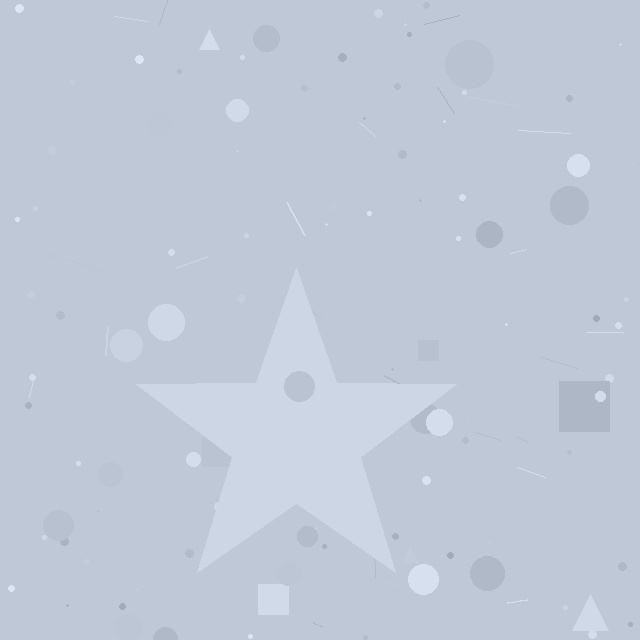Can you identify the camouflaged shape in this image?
The camouflaged shape is a star.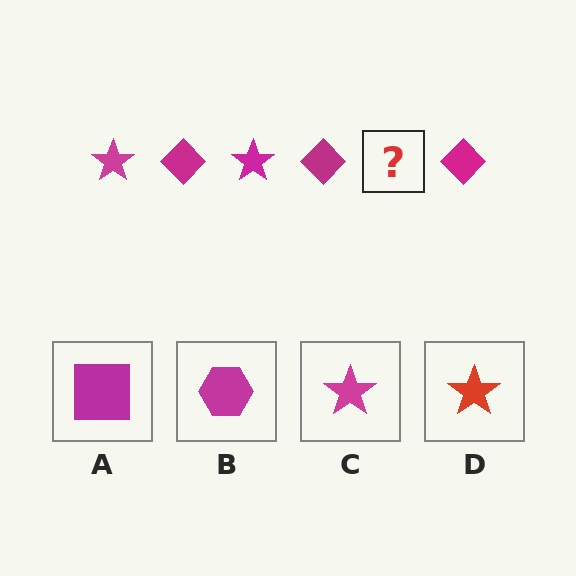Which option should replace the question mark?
Option C.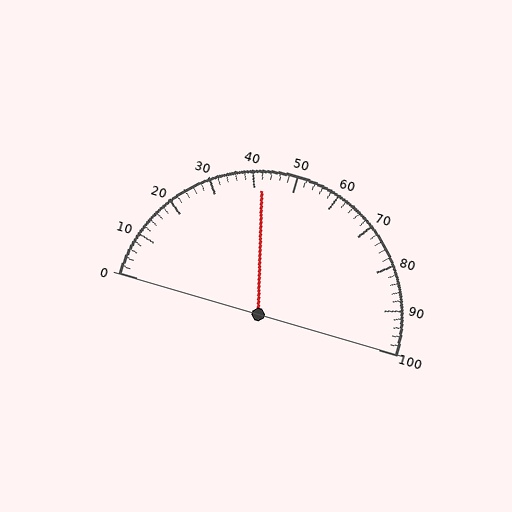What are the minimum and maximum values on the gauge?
The gauge ranges from 0 to 100.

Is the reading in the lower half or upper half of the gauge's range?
The reading is in the lower half of the range (0 to 100).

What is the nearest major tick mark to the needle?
The nearest major tick mark is 40.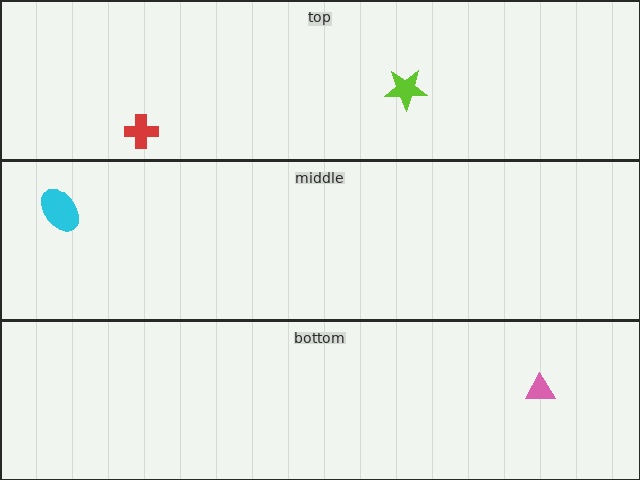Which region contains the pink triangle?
The bottom region.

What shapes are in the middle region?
The cyan ellipse.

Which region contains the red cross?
The top region.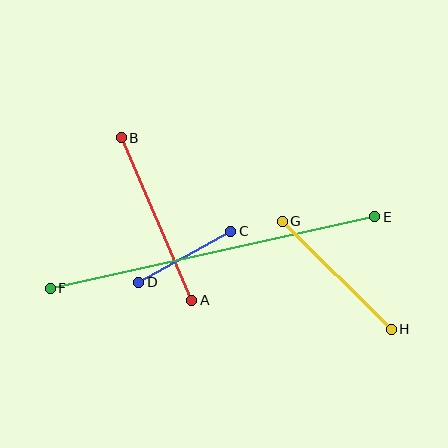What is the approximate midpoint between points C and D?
The midpoint is at approximately (185, 257) pixels.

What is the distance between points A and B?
The distance is approximately 177 pixels.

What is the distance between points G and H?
The distance is approximately 153 pixels.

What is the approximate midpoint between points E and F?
The midpoint is at approximately (212, 253) pixels.